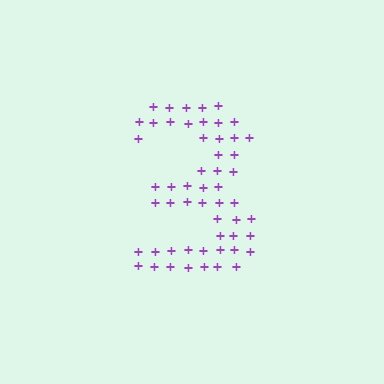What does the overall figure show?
The overall figure shows the digit 3.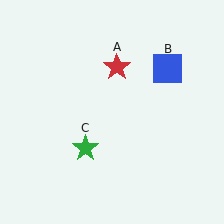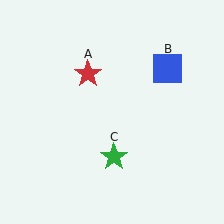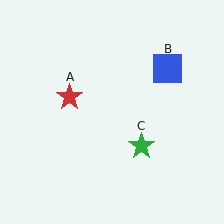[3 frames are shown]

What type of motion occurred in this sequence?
The red star (object A), green star (object C) rotated counterclockwise around the center of the scene.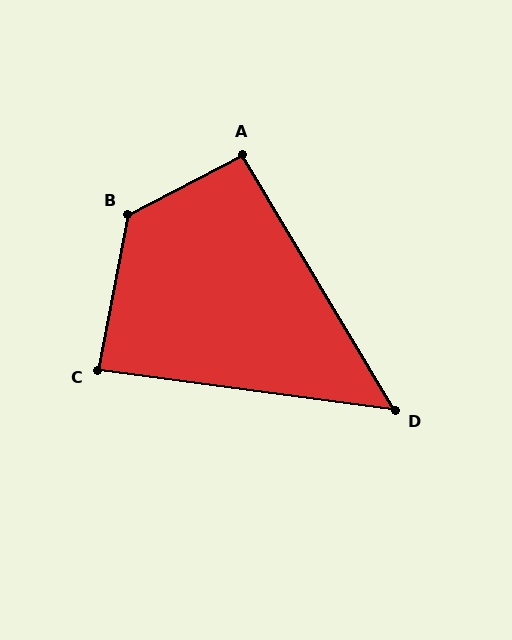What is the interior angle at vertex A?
Approximately 93 degrees (approximately right).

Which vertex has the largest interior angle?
B, at approximately 128 degrees.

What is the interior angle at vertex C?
Approximately 87 degrees (approximately right).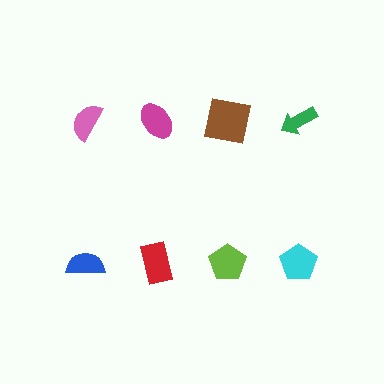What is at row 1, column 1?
A pink semicircle.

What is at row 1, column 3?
A brown square.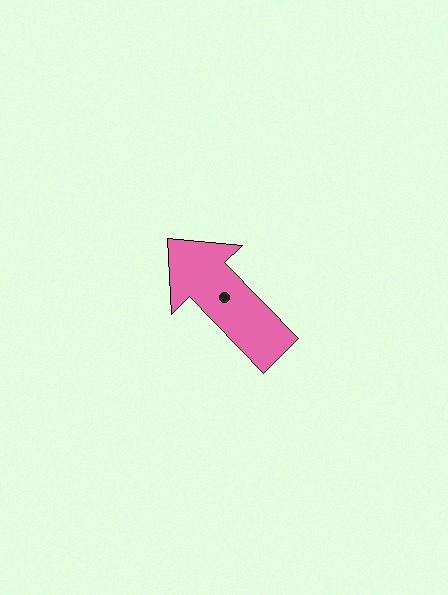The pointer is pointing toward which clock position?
Roughly 11 o'clock.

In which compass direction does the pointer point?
Northwest.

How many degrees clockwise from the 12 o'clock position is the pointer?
Approximately 316 degrees.